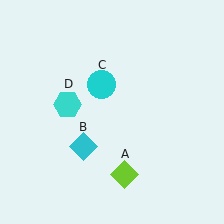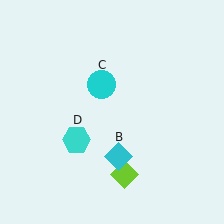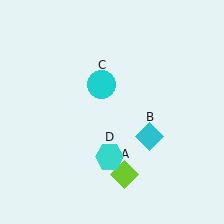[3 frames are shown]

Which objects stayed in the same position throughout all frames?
Lime diamond (object A) and cyan circle (object C) remained stationary.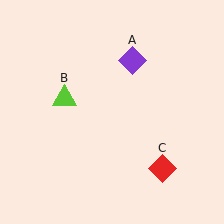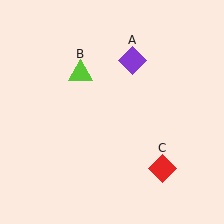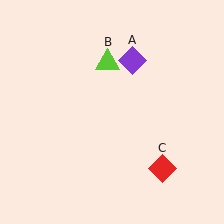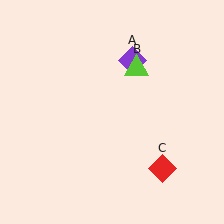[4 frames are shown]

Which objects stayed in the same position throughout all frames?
Purple diamond (object A) and red diamond (object C) remained stationary.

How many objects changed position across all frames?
1 object changed position: lime triangle (object B).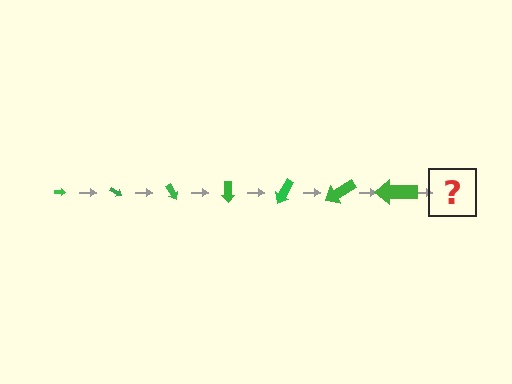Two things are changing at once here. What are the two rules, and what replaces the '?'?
The two rules are that the arrow grows larger each step and it rotates 30 degrees each step. The '?' should be an arrow, larger than the previous one and rotated 210 degrees from the start.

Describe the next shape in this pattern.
It should be an arrow, larger than the previous one and rotated 210 degrees from the start.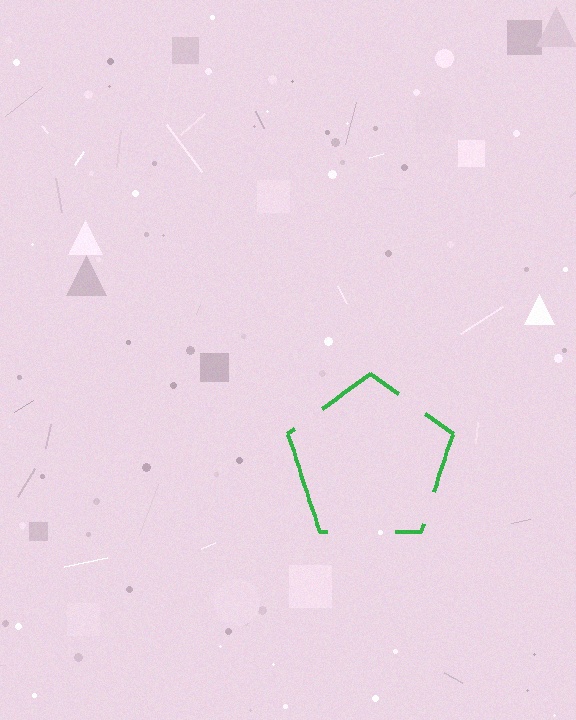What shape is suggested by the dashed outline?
The dashed outline suggests a pentagon.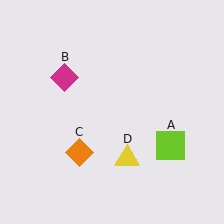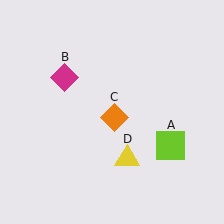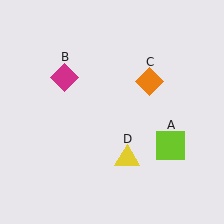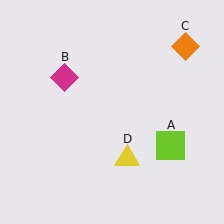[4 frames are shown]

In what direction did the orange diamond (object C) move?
The orange diamond (object C) moved up and to the right.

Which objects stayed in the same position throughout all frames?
Lime square (object A) and magenta diamond (object B) and yellow triangle (object D) remained stationary.